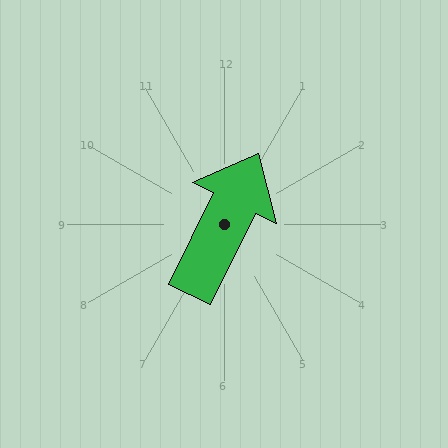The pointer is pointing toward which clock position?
Roughly 1 o'clock.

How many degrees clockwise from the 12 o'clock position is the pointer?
Approximately 26 degrees.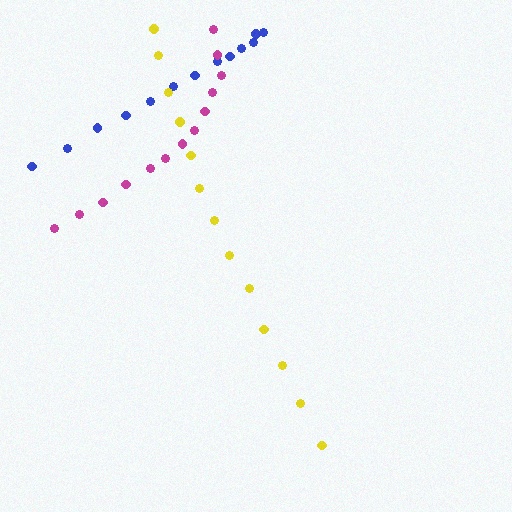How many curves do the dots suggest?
There are 3 distinct paths.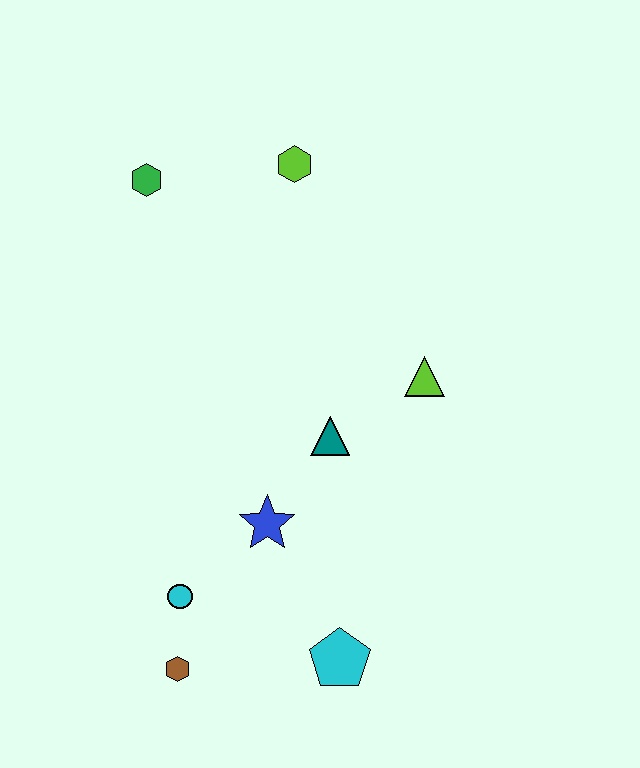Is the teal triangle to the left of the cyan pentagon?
Yes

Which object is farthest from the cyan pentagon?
The green hexagon is farthest from the cyan pentagon.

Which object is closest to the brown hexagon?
The cyan circle is closest to the brown hexagon.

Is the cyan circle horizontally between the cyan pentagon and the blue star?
No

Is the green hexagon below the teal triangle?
No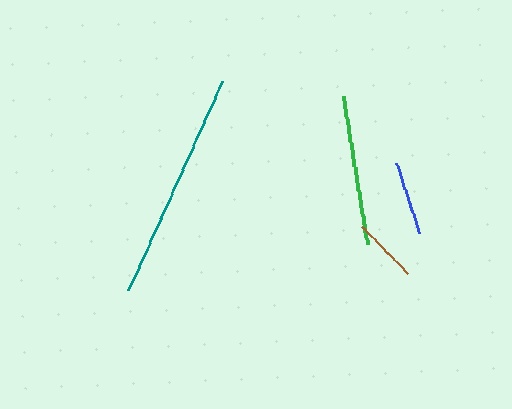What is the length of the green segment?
The green segment is approximately 150 pixels long.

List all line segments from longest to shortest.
From longest to shortest: teal, green, blue, brown.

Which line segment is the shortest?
The brown line is the shortest at approximately 65 pixels.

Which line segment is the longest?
The teal line is the longest at approximately 228 pixels.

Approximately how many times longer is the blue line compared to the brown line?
The blue line is approximately 1.1 times the length of the brown line.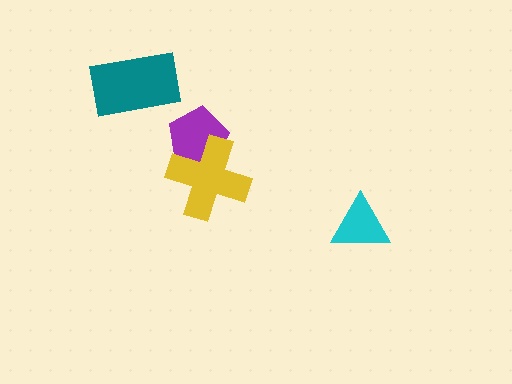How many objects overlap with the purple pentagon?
1 object overlaps with the purple pentagon.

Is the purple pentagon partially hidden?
Yes, it is partially covered by another shape.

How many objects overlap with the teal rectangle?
0 objects overlap with the teal rectangle.